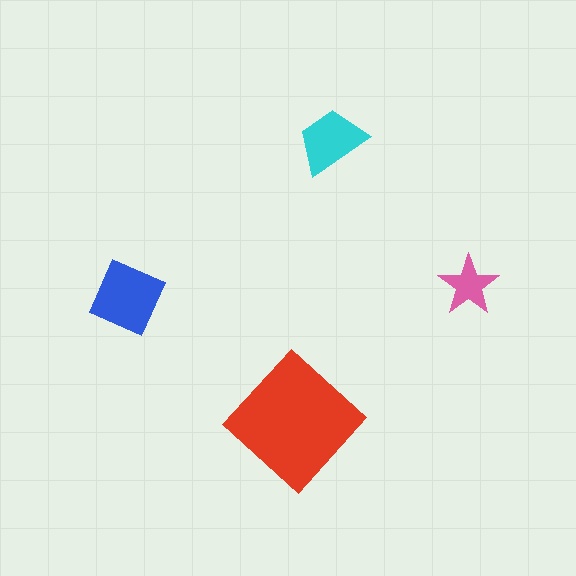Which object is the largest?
The red diamond.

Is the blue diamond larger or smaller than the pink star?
Larger.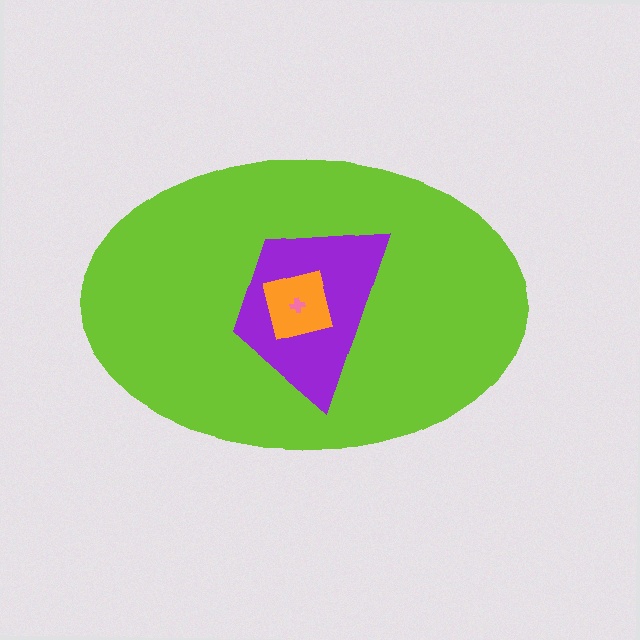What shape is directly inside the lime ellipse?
The purple trapezoid.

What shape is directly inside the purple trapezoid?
The orange square.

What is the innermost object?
The pink cross.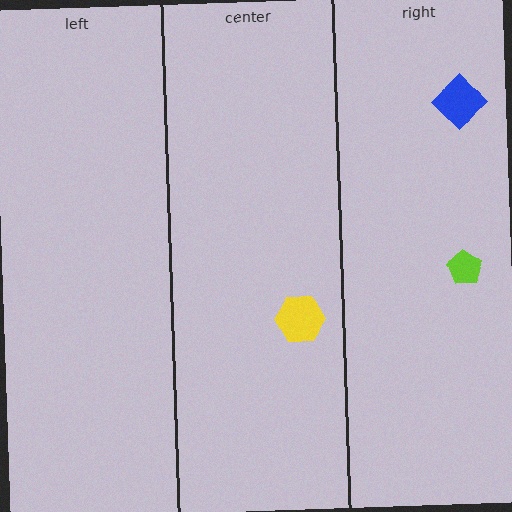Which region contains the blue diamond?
The right region.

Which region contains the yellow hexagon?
The center region.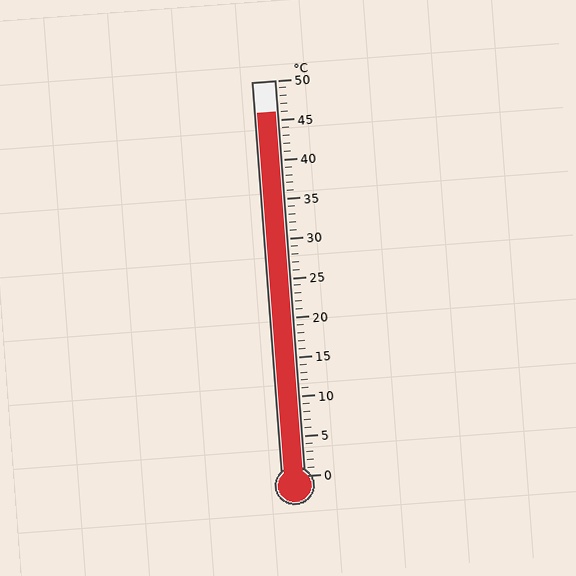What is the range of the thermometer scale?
The thermometer scale ranges from 0°C to 50°C.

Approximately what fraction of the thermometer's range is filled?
The thermometer is filled to approximately 90% of its range.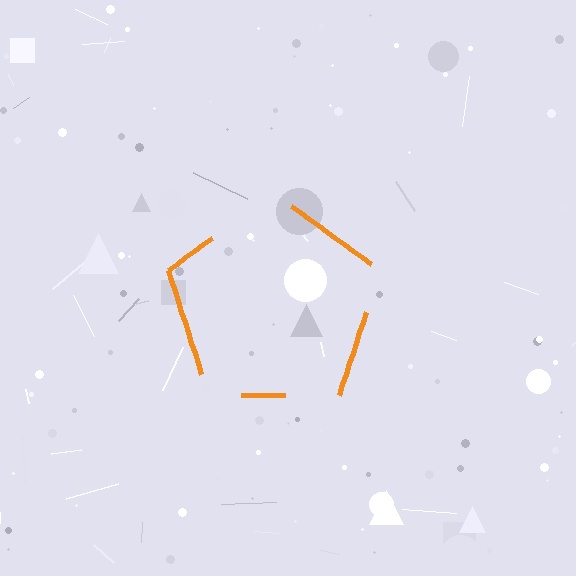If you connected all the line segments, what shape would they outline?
They would outline a pentagon.